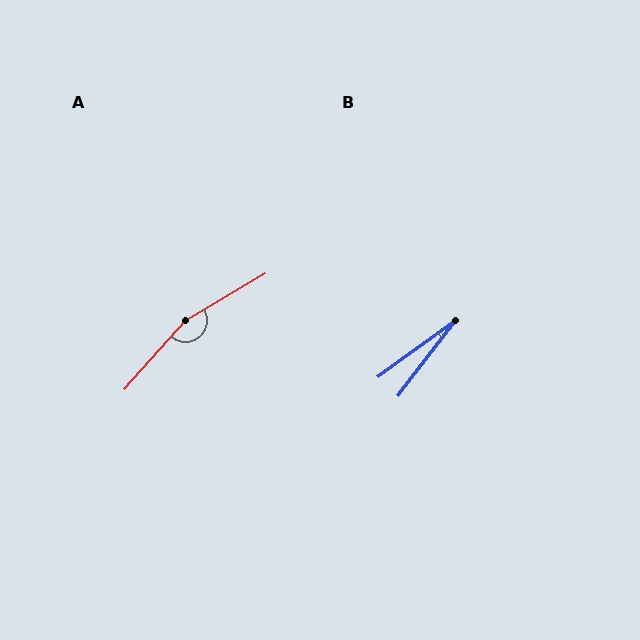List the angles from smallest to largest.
B (17°), A (162°).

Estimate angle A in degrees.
Approximately 162 degrees.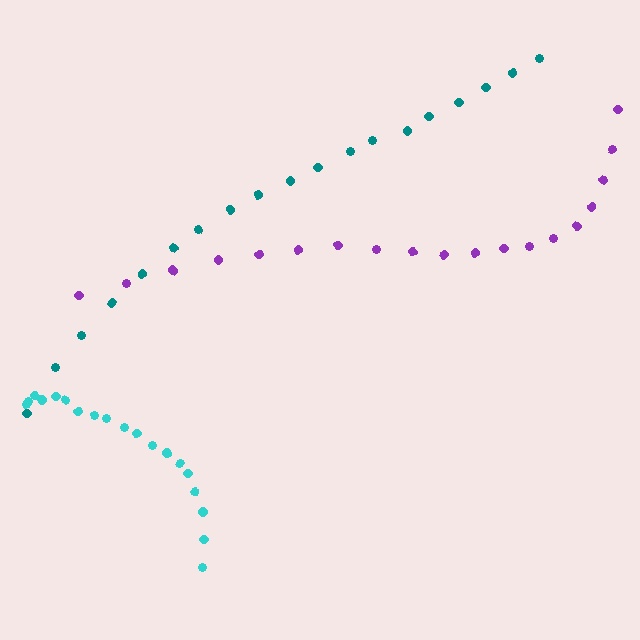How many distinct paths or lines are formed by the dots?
There are 3 distinct paths.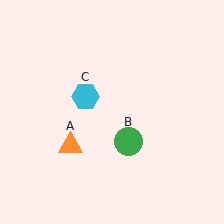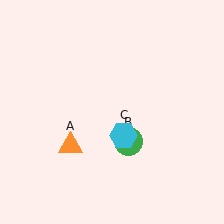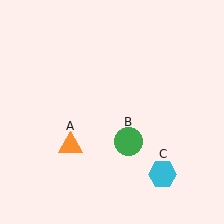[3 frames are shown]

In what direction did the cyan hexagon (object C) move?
The cyan hexagon (object C) moved down and to the right.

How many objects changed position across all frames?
1 object changed position: cyan hexagon (object C).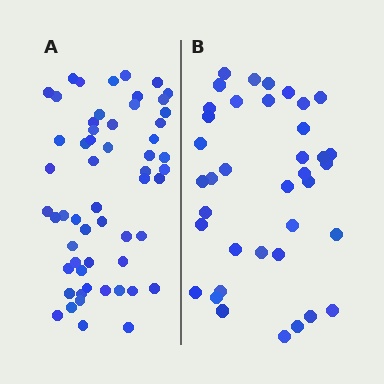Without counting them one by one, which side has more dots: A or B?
Region A (the left region) has more dots.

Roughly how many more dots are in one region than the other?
Region A has approximately 20 more dots than region B.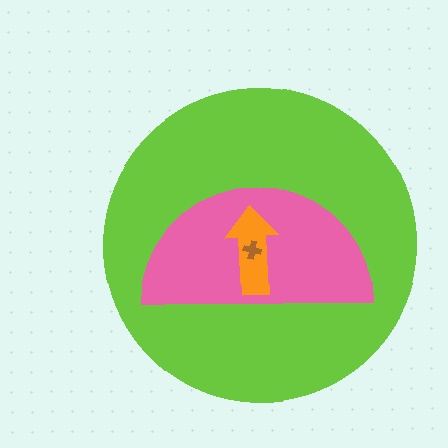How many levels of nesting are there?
4.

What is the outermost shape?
The lime circle.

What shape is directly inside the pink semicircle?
The orange arrow.